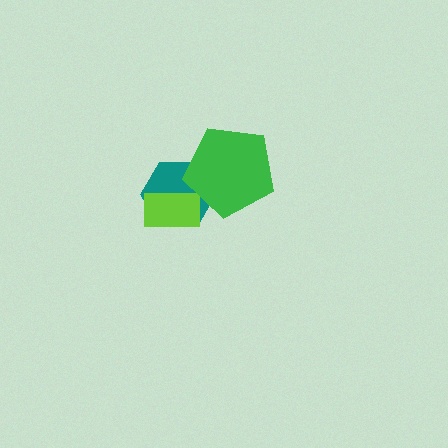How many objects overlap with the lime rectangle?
1 object overlaps with the lime rectangle.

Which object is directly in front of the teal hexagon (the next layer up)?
The lime rectangle is directly in front of the teal hexagon.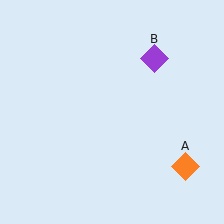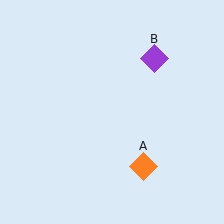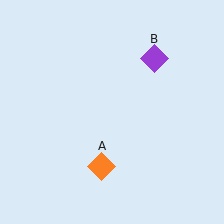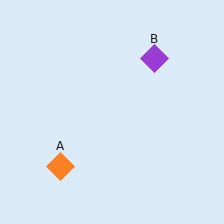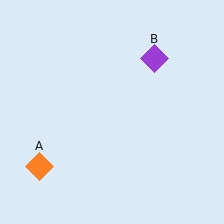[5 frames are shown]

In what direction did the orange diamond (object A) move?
The orange diamond (object A) moved left.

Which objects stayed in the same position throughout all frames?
Purple diamond (object B) remained stationary.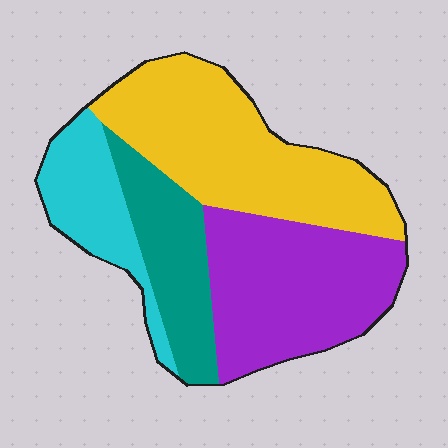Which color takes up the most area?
Yellow, at roughly 35%.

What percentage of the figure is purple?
Purple covers 32% of the figure.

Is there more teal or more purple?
Purple.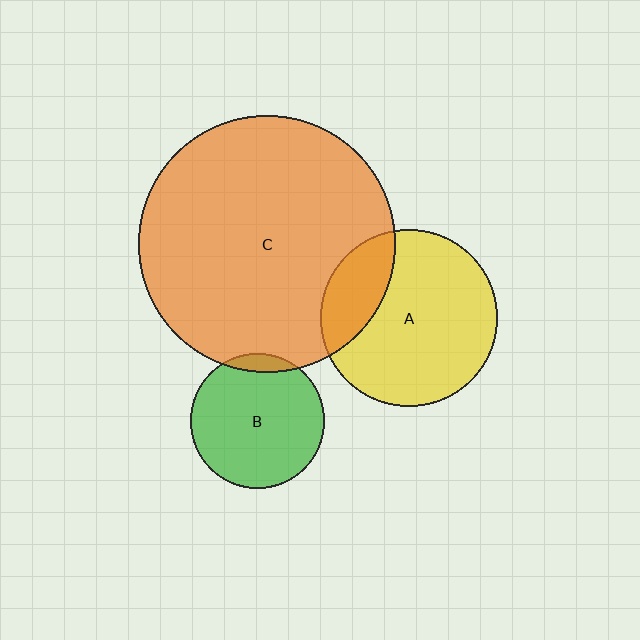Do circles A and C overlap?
Yes.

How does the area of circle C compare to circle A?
Approximately 2.1 times.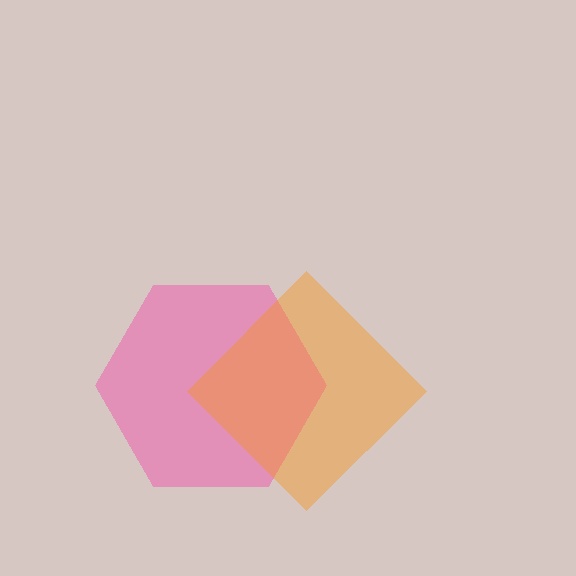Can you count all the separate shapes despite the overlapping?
Yes, there are 2 separate shapes.